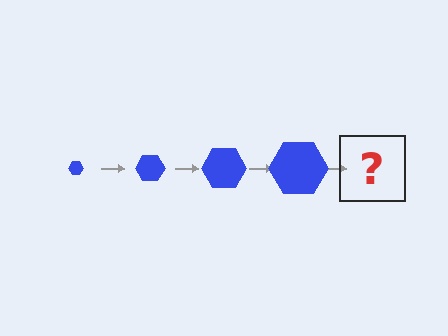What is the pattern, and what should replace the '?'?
The pattern is that the hexagon gets progressively larger each step. The '?' should be a blue hexagon, larger than the previous one.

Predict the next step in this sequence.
The next step is a blue hexagon, larger than the previous one.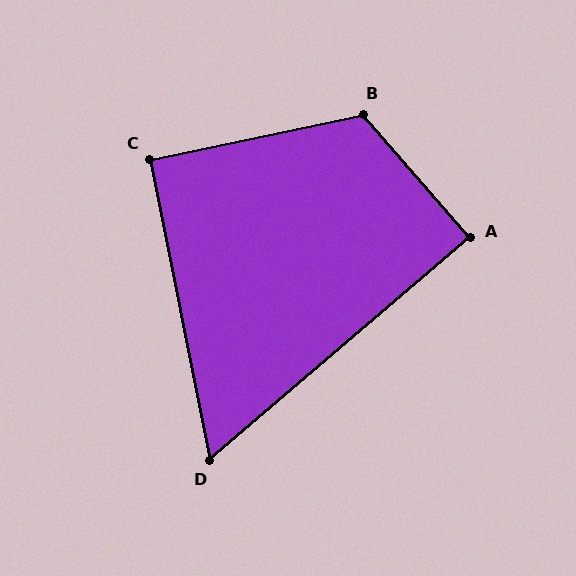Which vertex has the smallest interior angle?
D, at approximately 61 degrees.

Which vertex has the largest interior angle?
B, at approximately 119 degrees.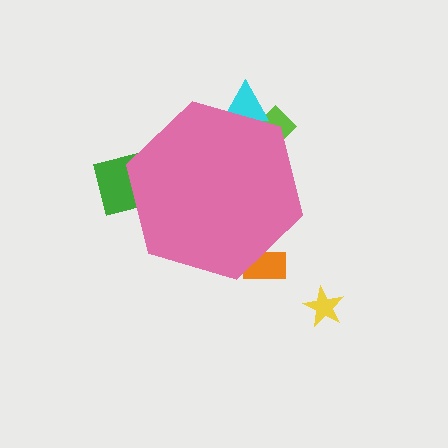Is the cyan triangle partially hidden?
Yes, the cyan triangle is partially hidden behind the pink hexagon.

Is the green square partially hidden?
Yes, the green square is partially hidden behind the pink hexagon.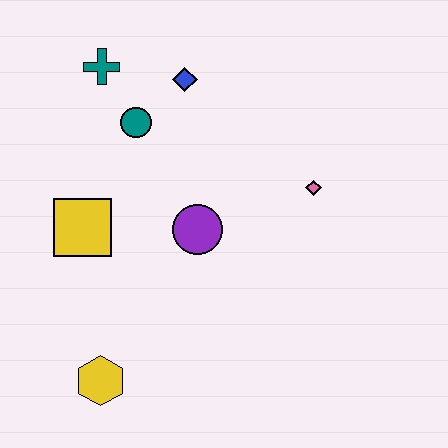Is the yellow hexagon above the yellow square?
No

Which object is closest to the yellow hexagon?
The yellow square is closest to the yellow hexagon.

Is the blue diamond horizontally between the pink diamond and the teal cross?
Yes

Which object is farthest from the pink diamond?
The yellow hexagon is farthest from the pink diamond.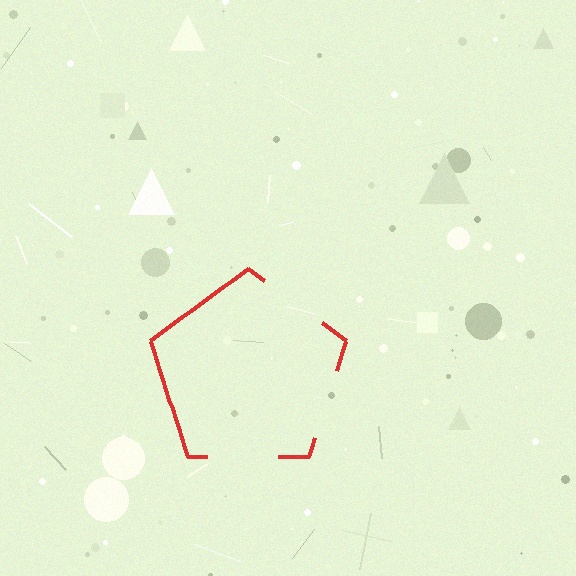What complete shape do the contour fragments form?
The contour fragments form a pentagon.